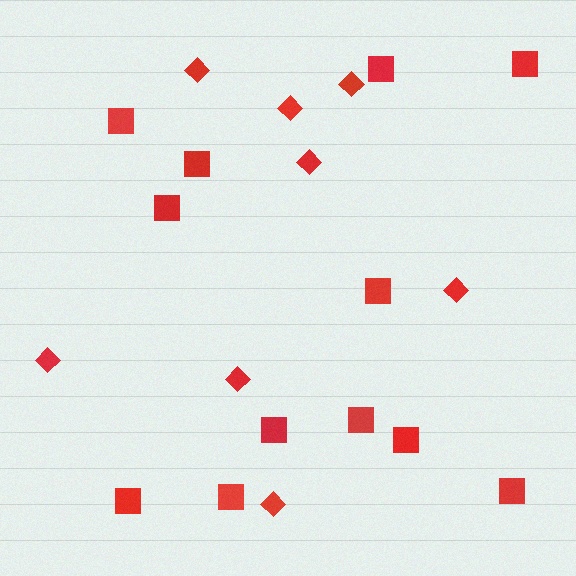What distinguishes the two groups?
There are 2 groups: one group of squares (12) and one group of diamonds (8).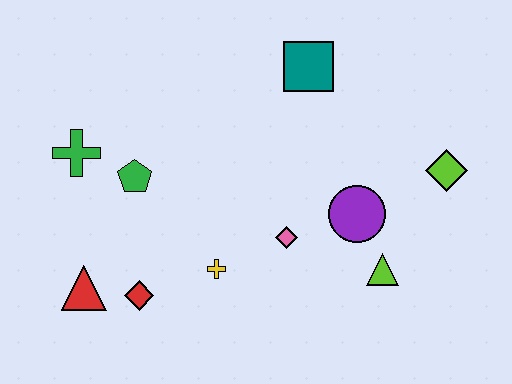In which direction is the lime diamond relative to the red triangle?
The lime diamond is to the right of the red triangle.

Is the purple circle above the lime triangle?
Yes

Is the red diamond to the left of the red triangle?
No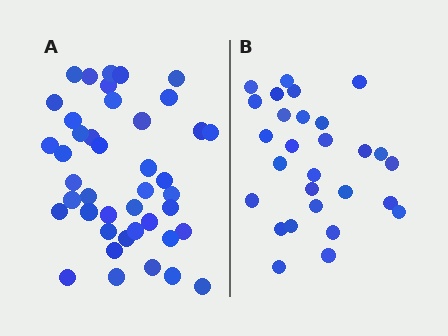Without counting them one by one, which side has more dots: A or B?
Region A (the left region) has more dots.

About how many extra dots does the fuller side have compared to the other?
Region A has approximately 15 more dots than region B.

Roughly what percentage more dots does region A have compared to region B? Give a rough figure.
About 50% more.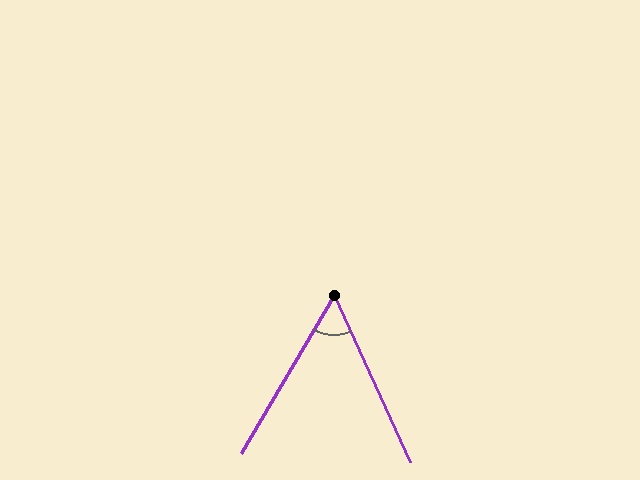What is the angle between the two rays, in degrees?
Approximately 55 degrees.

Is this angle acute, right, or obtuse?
It is acute.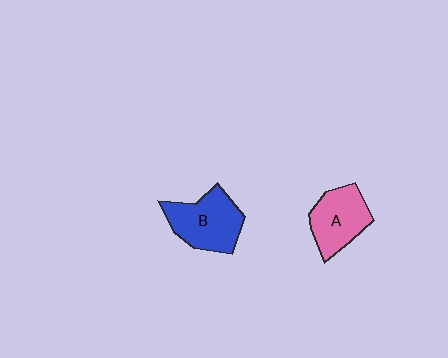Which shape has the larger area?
Shape B (blue).